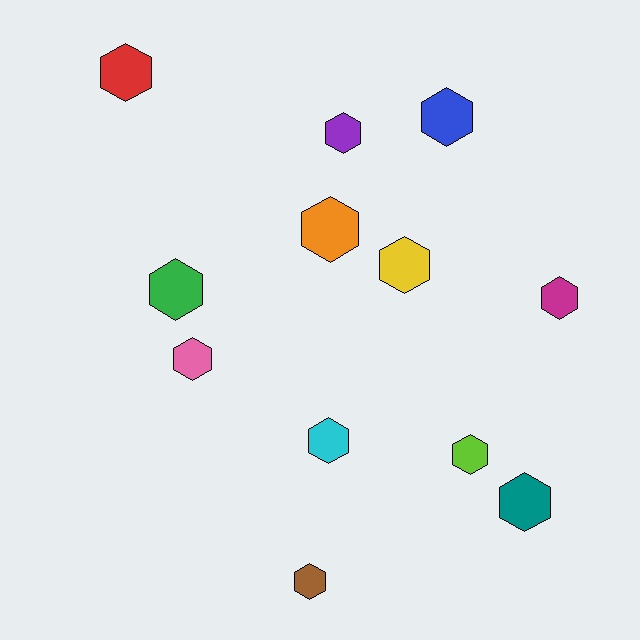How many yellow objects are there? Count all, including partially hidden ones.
There is 1 yellow object.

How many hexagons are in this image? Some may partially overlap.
There are 12 hexagons.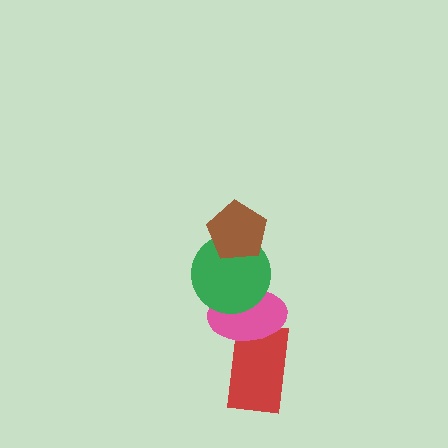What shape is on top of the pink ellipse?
The green circle is on top of the pink ellipse.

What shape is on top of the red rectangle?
The pink ellipse is on top of the red rectangle.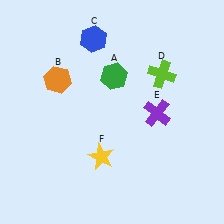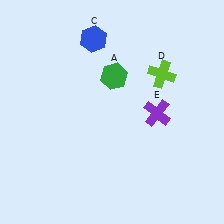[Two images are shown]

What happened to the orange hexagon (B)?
The orange hexagon (B) was removed in Image 2. It was in the top-left area of Image 1.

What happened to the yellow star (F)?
The yellow star (F) was removed in Image 2. It was in the bottom-left area of Image 1.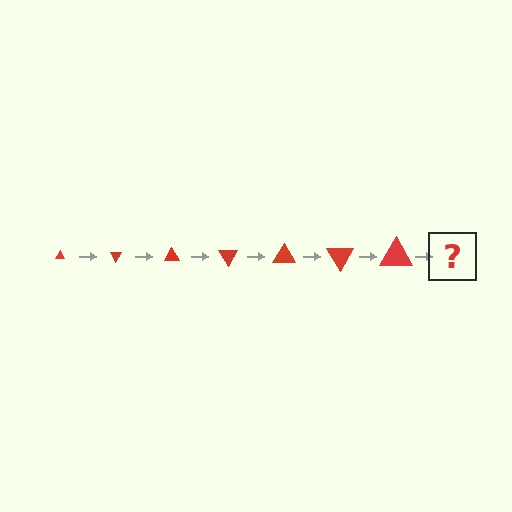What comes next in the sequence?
The next element should be a triangle, larger than the previous one and rotated 420 degrees from the start.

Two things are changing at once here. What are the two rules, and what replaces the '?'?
The two rules are that the triangle grows larger each step and it rotates 60 degrees each step. The '?' should be a triangle, larger than the previous one and rotated 420 degrees from the start.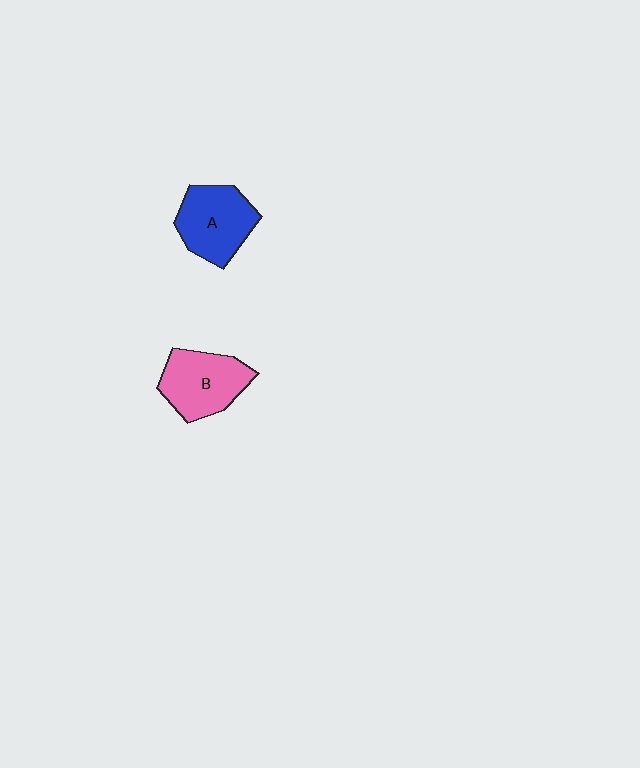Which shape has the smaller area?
Shape B (pink).